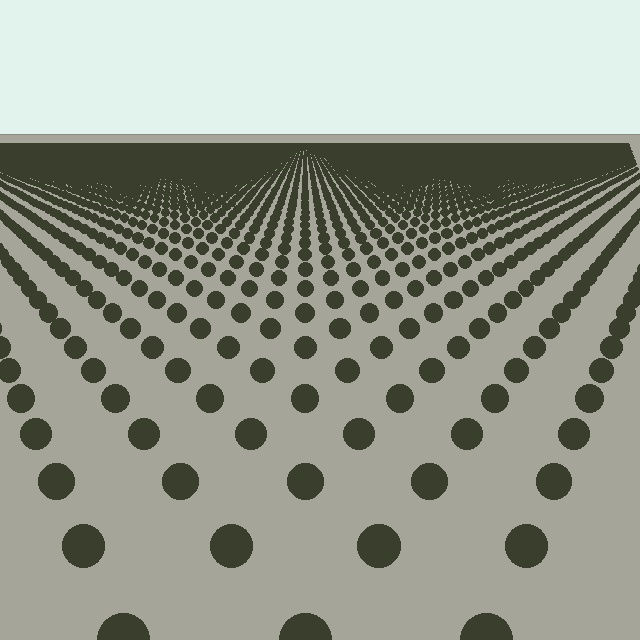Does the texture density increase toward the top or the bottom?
Density increases toward the top.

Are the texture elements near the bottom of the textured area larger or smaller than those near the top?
Larger. Near the bottom, elements are closer to the viewer and appear at a bigger on-screen size.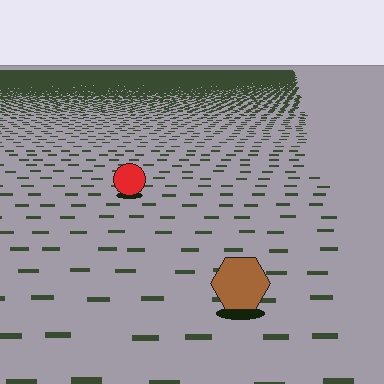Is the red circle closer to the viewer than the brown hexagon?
No. The brown hexagon is closer — you can tell from the texture gradient: the ground texture is coarser near it.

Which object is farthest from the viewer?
The red circle is farthest from the viewer. It appears smaller and the ground texture around it is denser.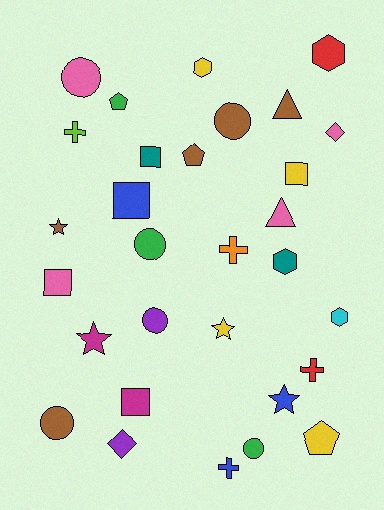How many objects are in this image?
There are 30 objects.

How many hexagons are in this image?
There are 4 hexagons.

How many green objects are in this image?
There are 3 green objects.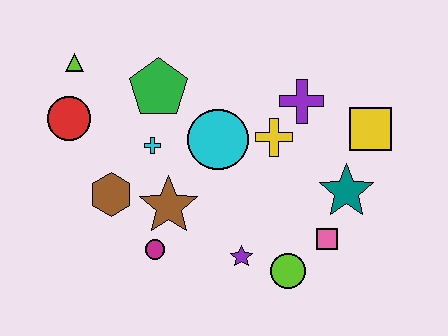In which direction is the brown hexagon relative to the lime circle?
The brown hexagon is to the left of the lime circle.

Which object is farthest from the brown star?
The yellow square is farthest from the brown star.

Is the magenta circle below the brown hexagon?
Yes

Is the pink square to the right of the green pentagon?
Yes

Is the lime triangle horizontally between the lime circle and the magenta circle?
No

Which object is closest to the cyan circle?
The yellow cross is closest to the cyan circle.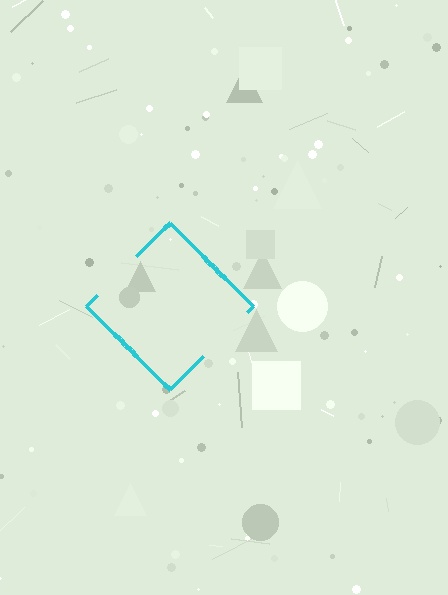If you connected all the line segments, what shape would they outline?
They would outline a diamond.